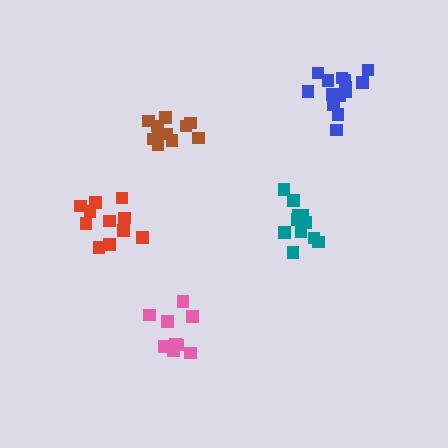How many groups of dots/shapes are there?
There are 5 groups.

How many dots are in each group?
Group 1: 11 dots, Group 2: 14 dots, Group 3: 10 dots, Group 4: 11 dots, Group 5: 11 dots (57 total).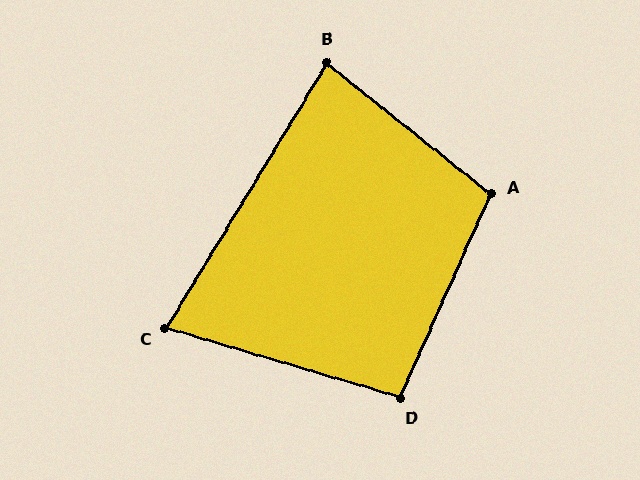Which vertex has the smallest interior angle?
C, at approximately 75 degrees.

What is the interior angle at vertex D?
Approximately 97 degrees (obtuse).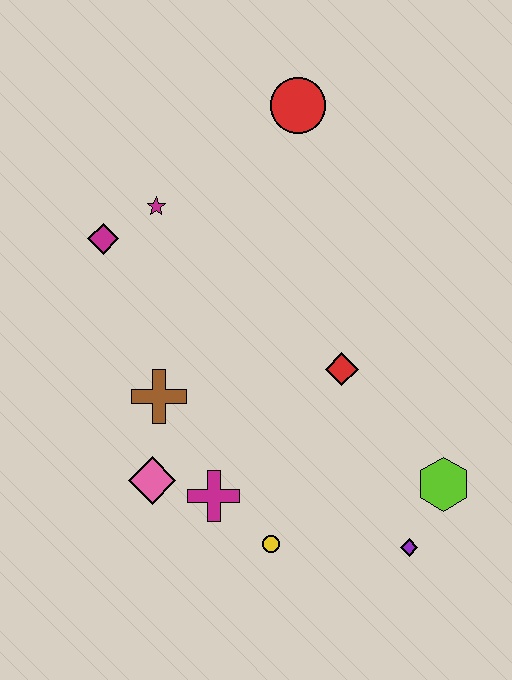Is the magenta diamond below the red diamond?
No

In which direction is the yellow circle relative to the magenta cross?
The yellow circle is to the right of the magenta cross.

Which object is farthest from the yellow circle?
The red circle is farthest from the yellow circle.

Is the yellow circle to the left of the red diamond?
Yes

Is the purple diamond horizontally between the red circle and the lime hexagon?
Yes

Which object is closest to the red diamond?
The lime hexagon is closest to the red diamond.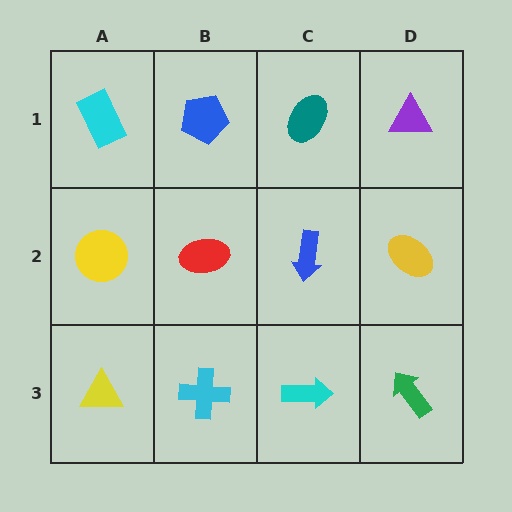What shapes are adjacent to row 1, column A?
A yellow circle (row 2, column A), a blue pentagon (row 1, column B).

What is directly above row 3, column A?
A yellow circle.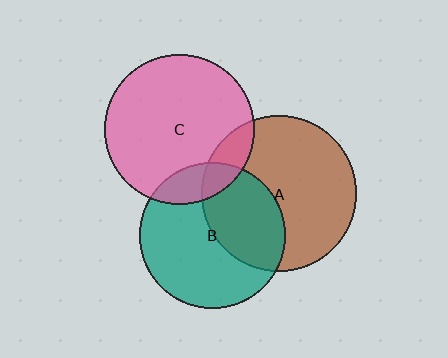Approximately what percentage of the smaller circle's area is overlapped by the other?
Approximately 10%.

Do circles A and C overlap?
Yes.